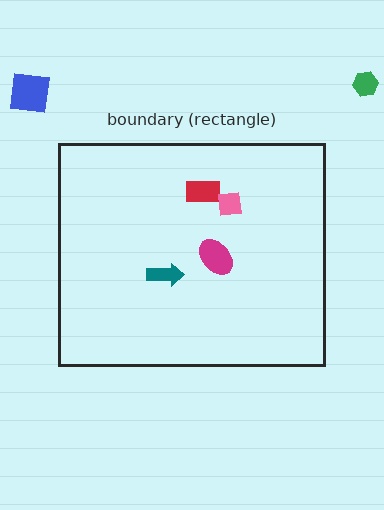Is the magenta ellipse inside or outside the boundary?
Inside.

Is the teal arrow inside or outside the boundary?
Inside.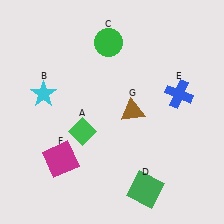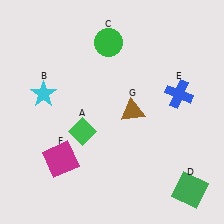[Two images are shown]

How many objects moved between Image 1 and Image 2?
1 object moved between the two images.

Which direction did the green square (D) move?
The green square (D) moved right.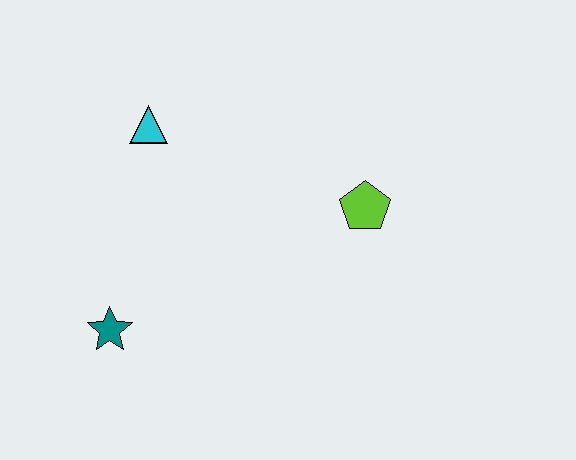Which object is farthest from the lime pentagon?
The teal star is farthest from the lime pentagon.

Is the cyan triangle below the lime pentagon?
No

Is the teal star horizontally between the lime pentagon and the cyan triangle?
No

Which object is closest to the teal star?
The cyan triangle is closest to the teal star.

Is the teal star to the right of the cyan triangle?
No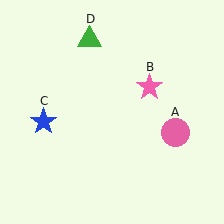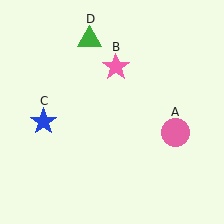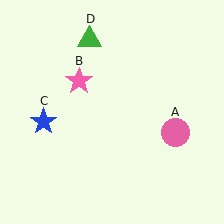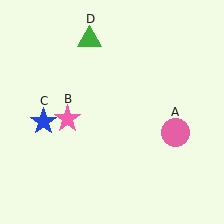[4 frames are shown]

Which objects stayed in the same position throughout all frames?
Pink circle (object A) and blue star (object C) and green triangle (object D) remained stationary.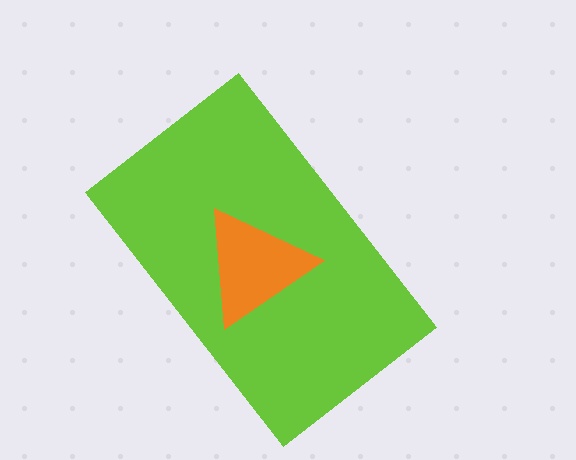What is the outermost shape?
The lime rectangle.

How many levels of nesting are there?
2.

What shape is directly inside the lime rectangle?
The orange triangle.